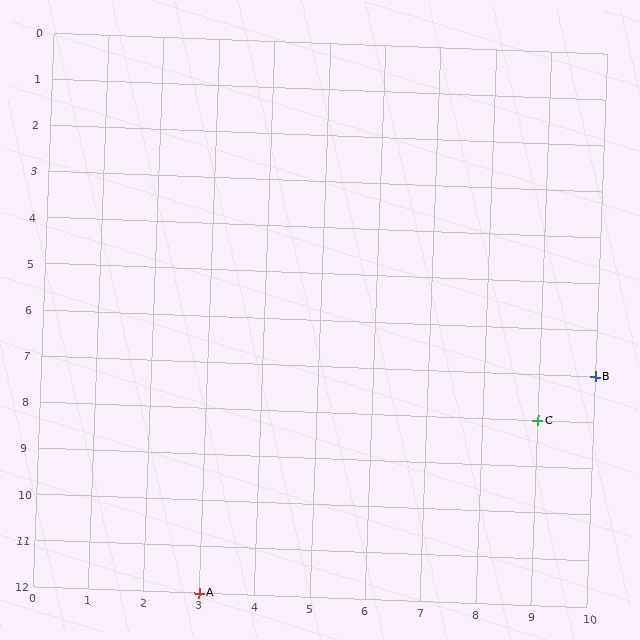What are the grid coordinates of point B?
Point B is at grid coordinates (10, 7).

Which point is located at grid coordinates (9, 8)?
Point C is at (9, 8).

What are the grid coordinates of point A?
Point A is at grid coordinates (3, 12).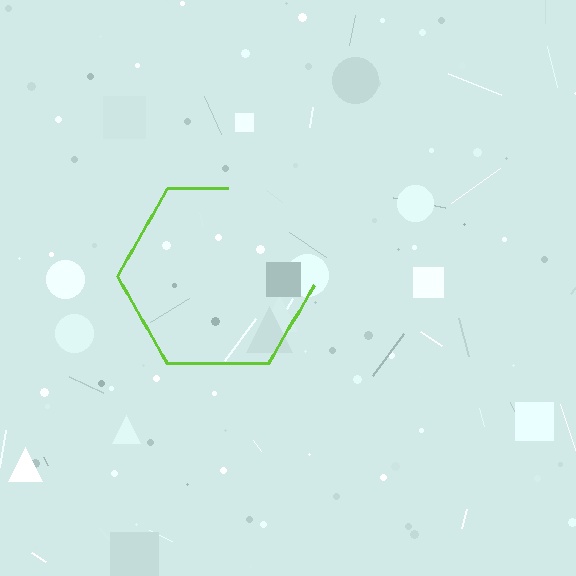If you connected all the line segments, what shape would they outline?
They would outline a hexagon.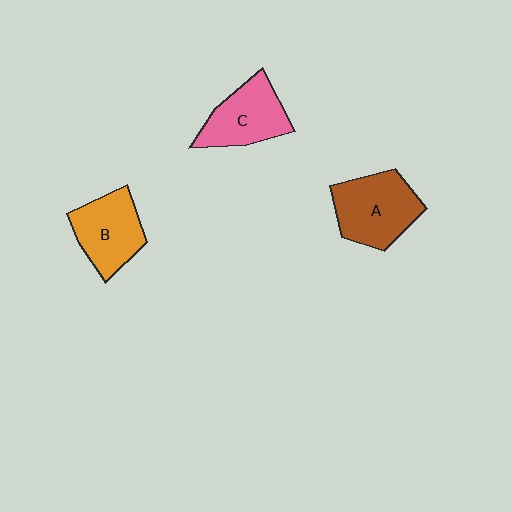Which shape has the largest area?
Shape A (brown).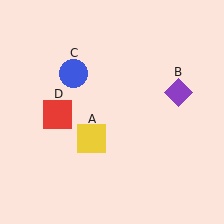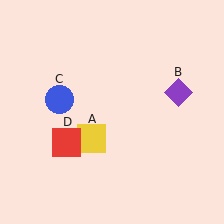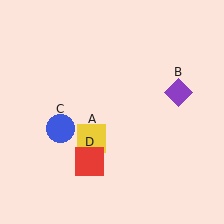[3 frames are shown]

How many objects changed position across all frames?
2 objects changed position: blue circle (object C), red square (object D).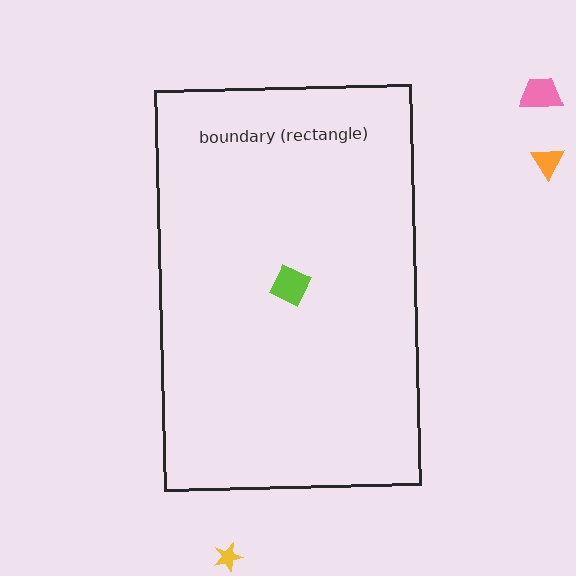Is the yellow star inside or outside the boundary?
Outside.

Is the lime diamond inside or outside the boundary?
Inside.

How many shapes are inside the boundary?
1 inside, 3 outside.